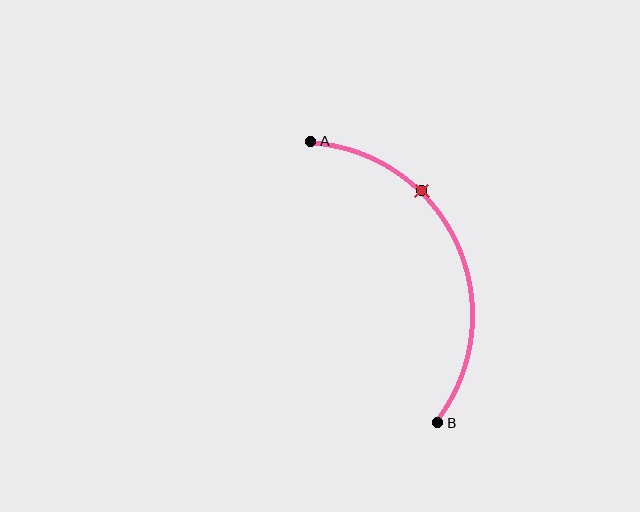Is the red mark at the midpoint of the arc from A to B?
No. The red mark lies on the arc but is closer to endpoint A. The arc midpoint would be at the point on the curve equidistant along the arc from both A and B.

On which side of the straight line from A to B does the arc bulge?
The arc bulges to the right of the straight line connecting A and B.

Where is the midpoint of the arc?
The arc midpoint is the point on the curve farthest from the straight line joining A and B. It sits to the right of that line.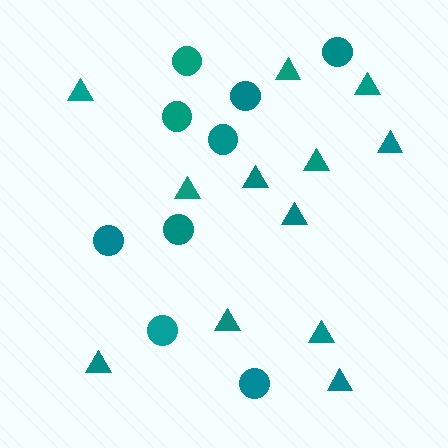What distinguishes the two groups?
There are 2 groups: one group of circles (9) and one group of triangles (12).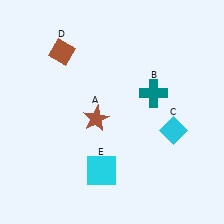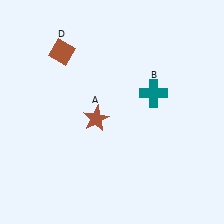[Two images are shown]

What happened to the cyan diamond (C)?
The cyan diamond (C) was removed in Image 2. It was in the bottom-right area of Image 1.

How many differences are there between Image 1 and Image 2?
There are 2 differences between the two images.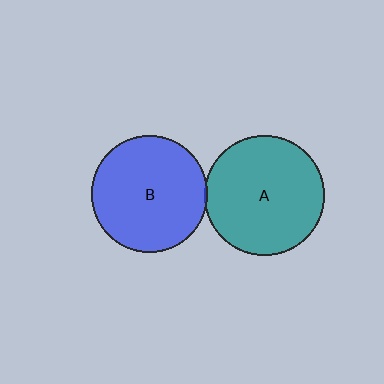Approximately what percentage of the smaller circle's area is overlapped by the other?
Approximately 5%.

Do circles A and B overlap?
Yes.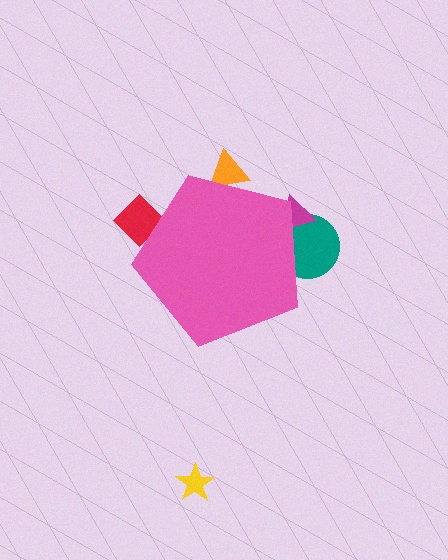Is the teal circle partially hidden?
Yes, the teal circle is partially hidden behind the pink pentagon.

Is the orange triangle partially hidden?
Yes, the orange triangle is partially hidden behind the pink pentagon.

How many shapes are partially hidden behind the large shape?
4 shapes are partially hidden.